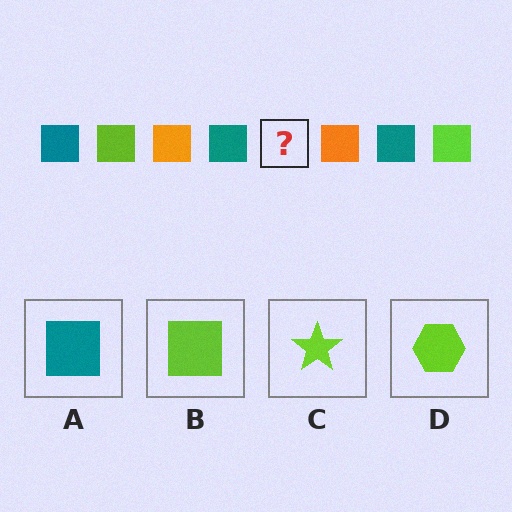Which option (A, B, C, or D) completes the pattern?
B.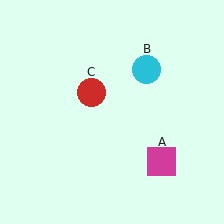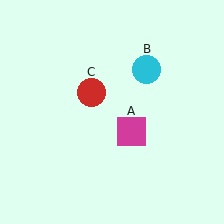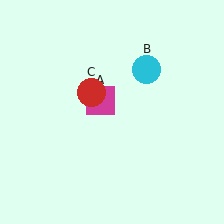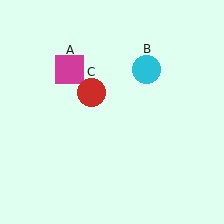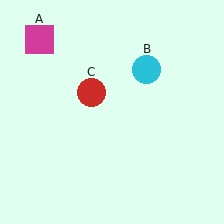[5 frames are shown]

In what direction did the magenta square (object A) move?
The magenta square (object A) moved up and to the left.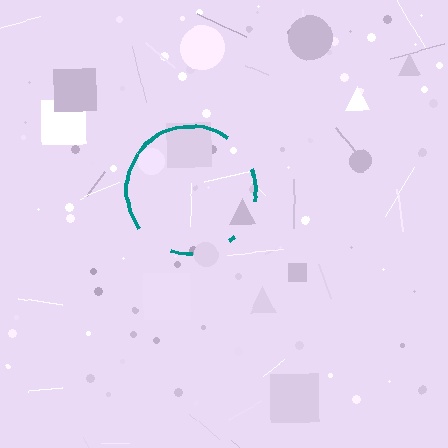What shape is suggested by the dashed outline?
The dashed outline suggests a circle.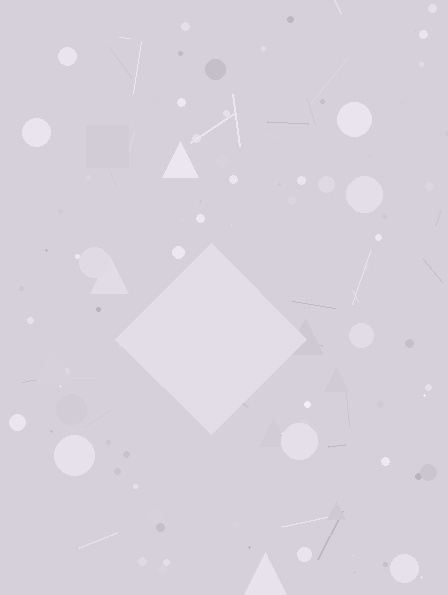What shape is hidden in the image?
A diamond is hidden in the image.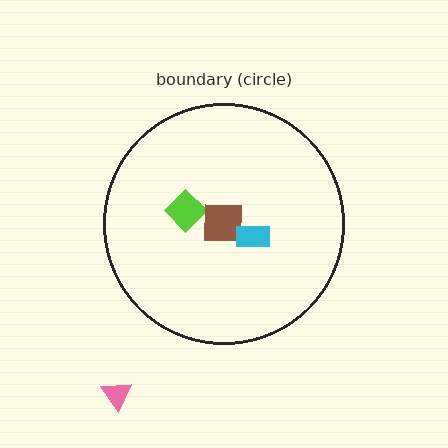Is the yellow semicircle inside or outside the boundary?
Inside.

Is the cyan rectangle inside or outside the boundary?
Inside.